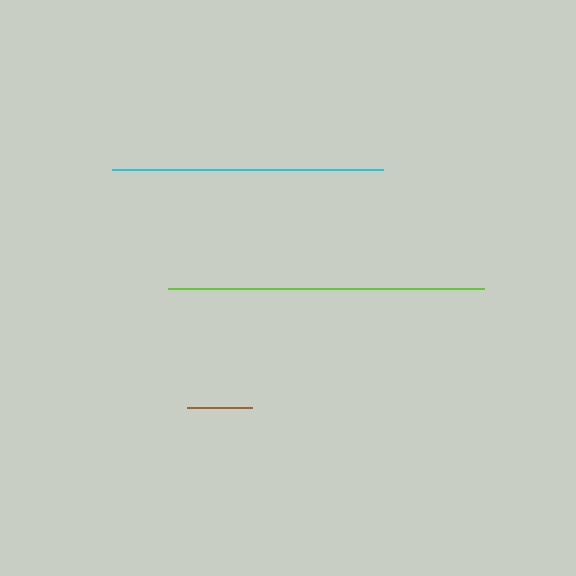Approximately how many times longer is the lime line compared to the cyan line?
The lime line is approximately 1.2 times the length of the cyan line.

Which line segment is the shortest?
The brown line is the shortest at approximately 65 pixels.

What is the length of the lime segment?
The lime segment is approximately 316 pixels long.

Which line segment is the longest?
The lime line is the longest at approximately 316 pixels.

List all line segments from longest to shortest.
From longest to shortest: lime, cyan, brown.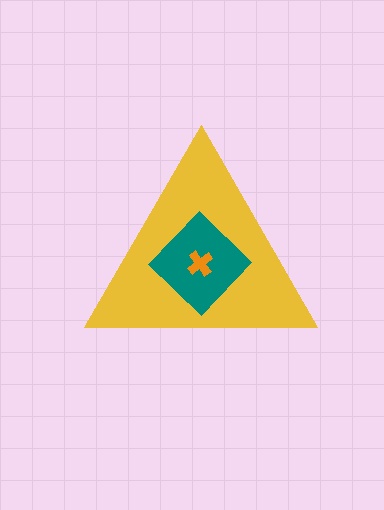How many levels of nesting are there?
3.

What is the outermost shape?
The yellow triangle.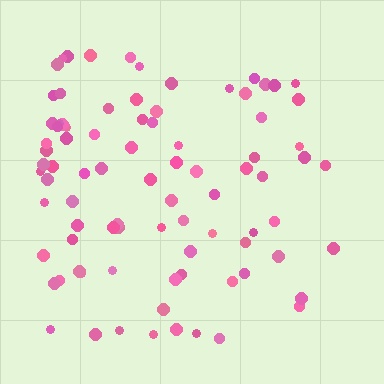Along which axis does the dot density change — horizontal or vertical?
Horizontal.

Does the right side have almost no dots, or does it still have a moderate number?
Still a moderate number, just noticeably fewer than the left.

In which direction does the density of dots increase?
From right to left, with the left side densest.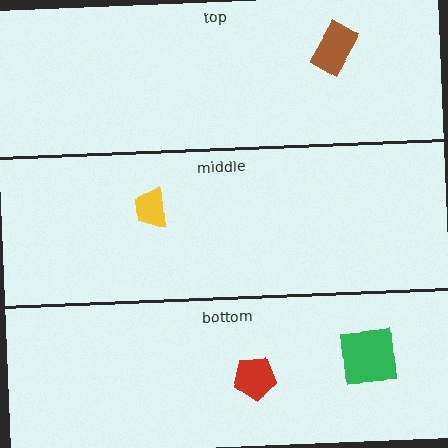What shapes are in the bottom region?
The red pentagon, the green square.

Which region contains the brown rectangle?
The top region.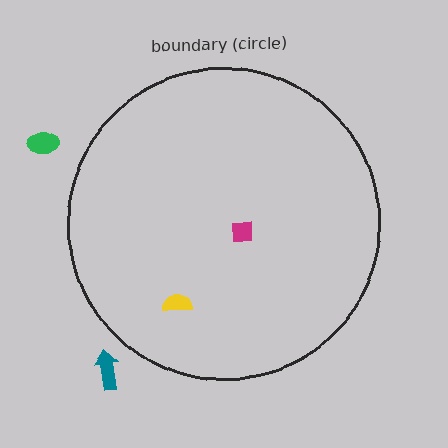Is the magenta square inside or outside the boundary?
Inside.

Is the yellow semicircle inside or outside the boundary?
Inside.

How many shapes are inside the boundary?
2 inside, 2 outside.